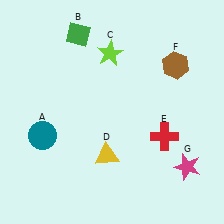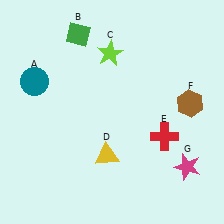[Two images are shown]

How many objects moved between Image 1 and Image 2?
2 objects moved between the two images.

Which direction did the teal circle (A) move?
The teal circle (A) moved up.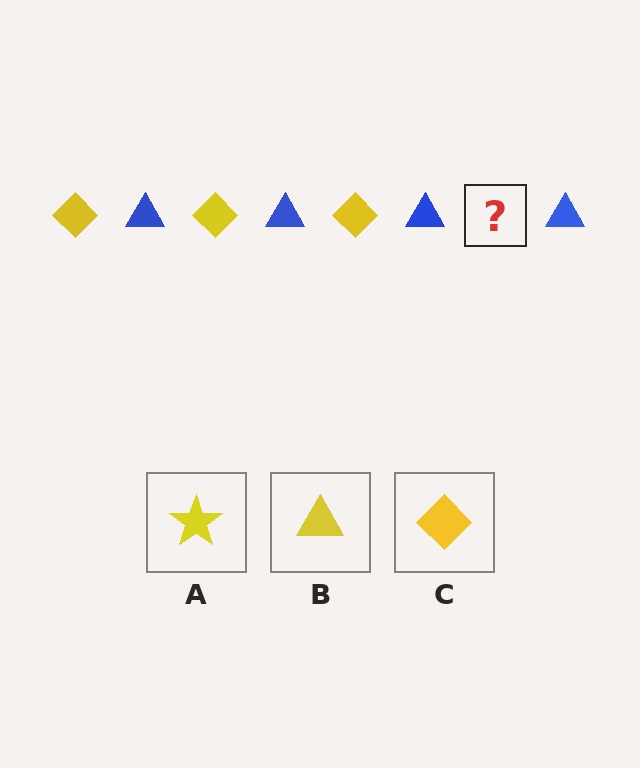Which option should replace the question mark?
Option C.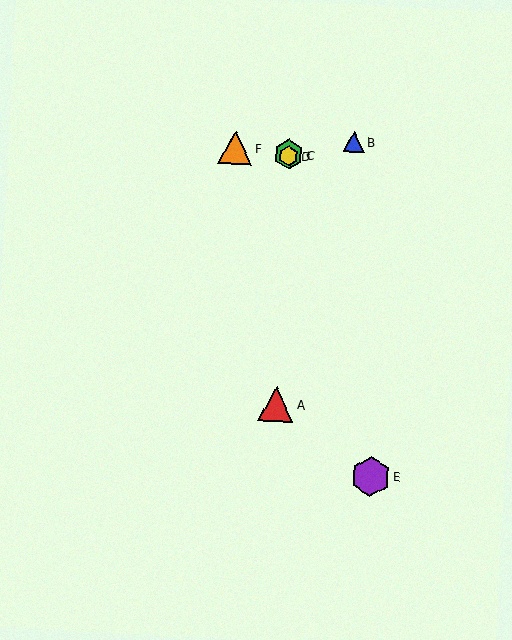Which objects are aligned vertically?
Objects A, C, D are aligned vertically.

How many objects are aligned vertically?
3 objects (A, C, D) are aligned vertically.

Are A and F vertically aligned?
No, A is at x≈276 and F is at x≈235.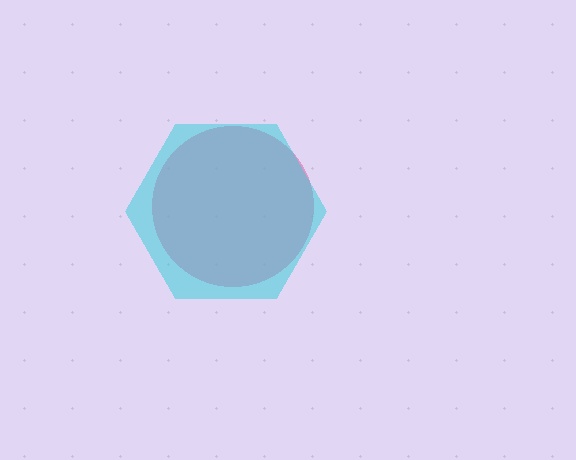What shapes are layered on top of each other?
The layered shapes are: a pink circle, a cyan hexagon.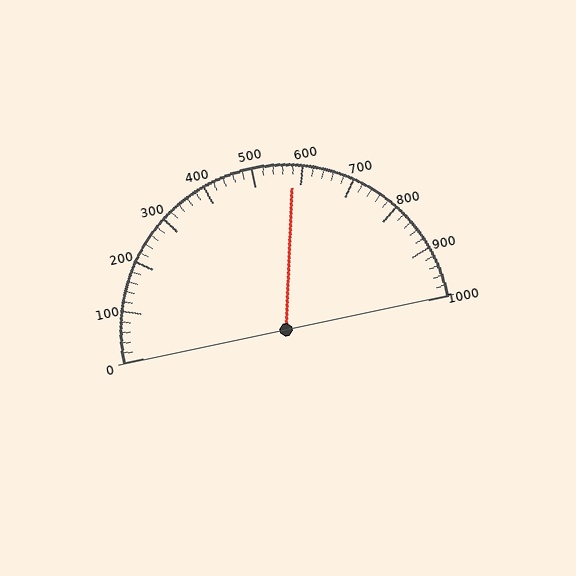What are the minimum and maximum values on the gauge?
The gauge ranges from 0 to 1000.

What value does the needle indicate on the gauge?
The needle indicates approximately 580.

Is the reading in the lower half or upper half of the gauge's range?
The reading is in the upper half of the range (0 to 1000).